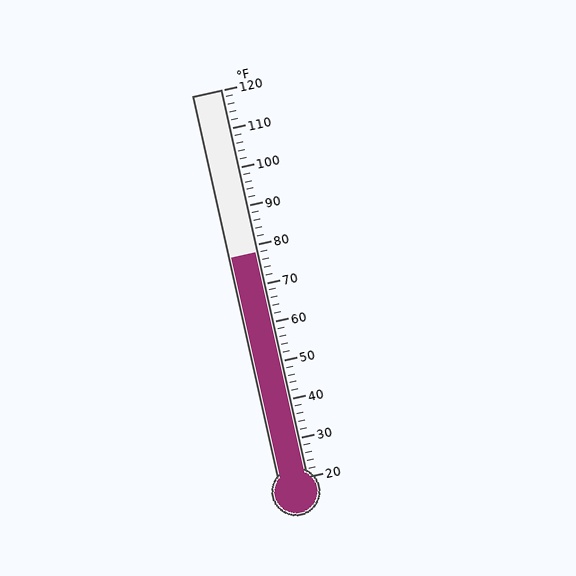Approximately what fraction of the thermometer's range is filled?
The thermometer is filled to approximately 60% of its range.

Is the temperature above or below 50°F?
The temperature is above 50°F.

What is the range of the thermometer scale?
The thermometer scale ranges from 20°F to 120°F.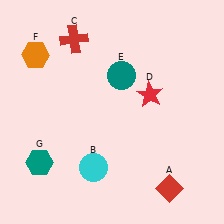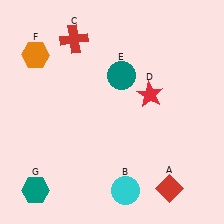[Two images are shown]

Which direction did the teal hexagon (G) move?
The teal hexagon (G) moved down.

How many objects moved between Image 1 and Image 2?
2 objects moved between the two images.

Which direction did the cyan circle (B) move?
The cyan circle (B) moved right.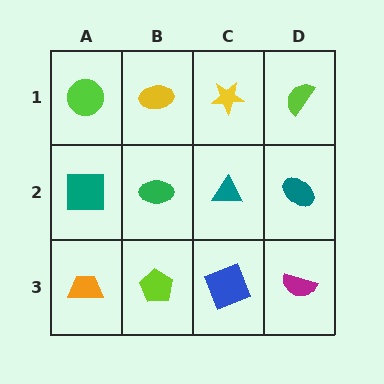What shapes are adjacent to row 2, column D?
A lime semicircle (row 1, column D), a magenta semicircle (row 3, column D), a teal triangle (row 2, column C).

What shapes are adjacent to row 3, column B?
A green ellipse (row 2, column B), an orange trapezoid (row 3, column A), a blue square (row 3, column C).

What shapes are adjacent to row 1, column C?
A teal triangle (row 2, column C), a yellow ellipse (row 1, column B), a lime semicircle (row 1, column D).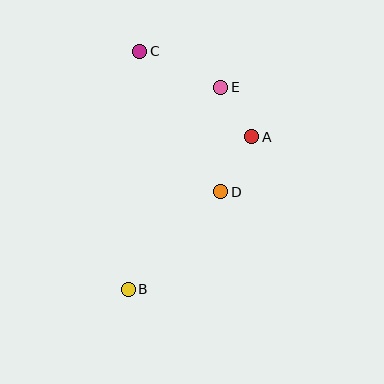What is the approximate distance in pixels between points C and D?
The distance between C and D is approximately 162 pixels.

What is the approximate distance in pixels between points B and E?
The distance between B and E is approximately 222 pixels.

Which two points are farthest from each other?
Points B and C are farthest from each other.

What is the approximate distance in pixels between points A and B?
The distance between A and B is approximately 196 pixels.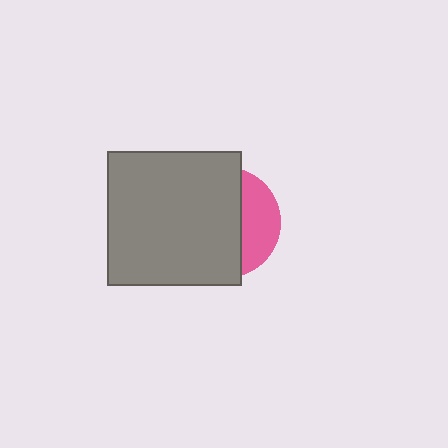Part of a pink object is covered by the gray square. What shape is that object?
It is a circle.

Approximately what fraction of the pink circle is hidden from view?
Roughly 68% of the pink circle is hidden behind the gray square.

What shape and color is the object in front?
The object in front is a gray square.